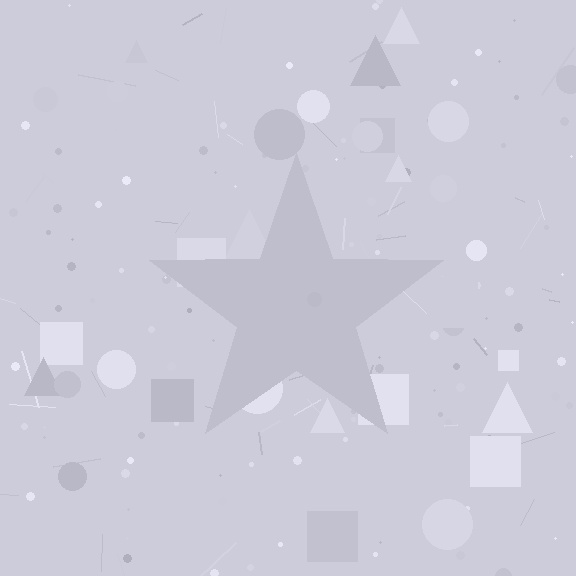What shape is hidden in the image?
A star is hidden in the image.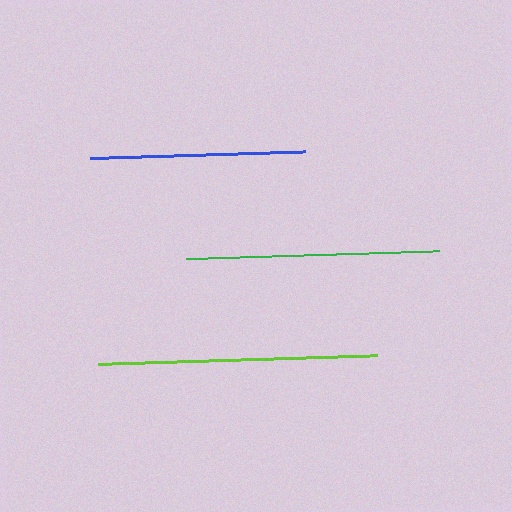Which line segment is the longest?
The lime line is the longest at approximately 279 pixels.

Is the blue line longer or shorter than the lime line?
The lime line is longer than the blue line.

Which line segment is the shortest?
The blue line is the shortest at approximately 215 pixels.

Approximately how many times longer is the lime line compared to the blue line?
The lime line is approximately 1.3 times the length of the blue line.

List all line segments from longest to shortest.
From longest to shortest: lime, green, blue.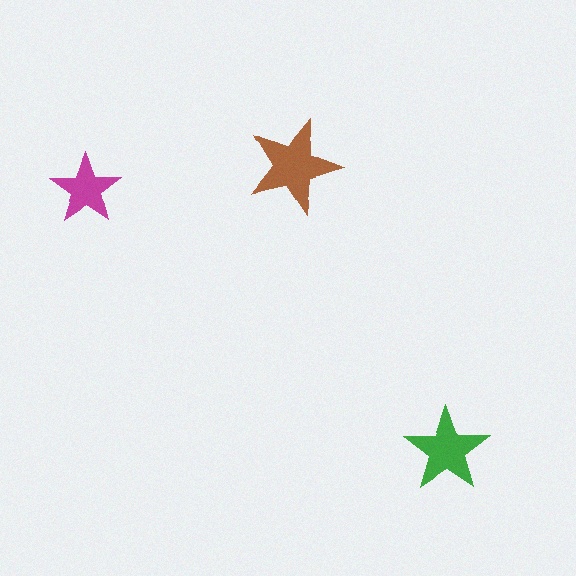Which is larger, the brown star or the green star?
The brown one.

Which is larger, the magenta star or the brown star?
The brown one.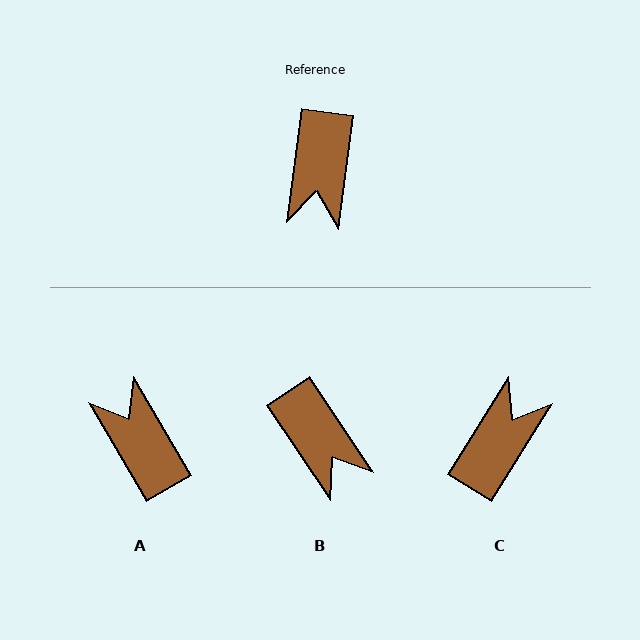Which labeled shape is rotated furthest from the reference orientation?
C, about 156 degrees away.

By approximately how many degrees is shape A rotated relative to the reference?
Approximately 142 degrees clockwise.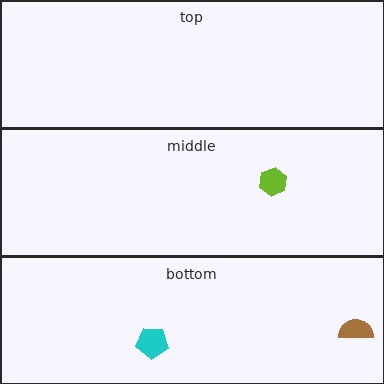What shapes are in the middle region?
The lime hexagon.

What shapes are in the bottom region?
The cyan pentagon, the brown semicircle.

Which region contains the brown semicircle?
The bottom region.